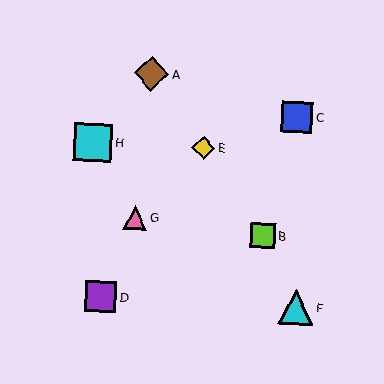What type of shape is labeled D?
Shape D is a purple square.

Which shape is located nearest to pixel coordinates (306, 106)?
The blue square (labeled C) at (297, 117) is nearest to that location.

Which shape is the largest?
The cyan square (labeled H) is the largest.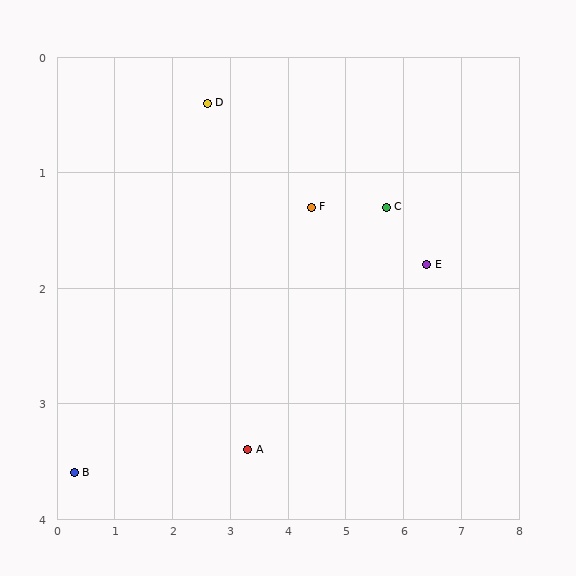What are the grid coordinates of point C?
Point C is at approximately (5.7, 1.3).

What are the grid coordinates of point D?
Point D is at approximately (2.6, 0.4).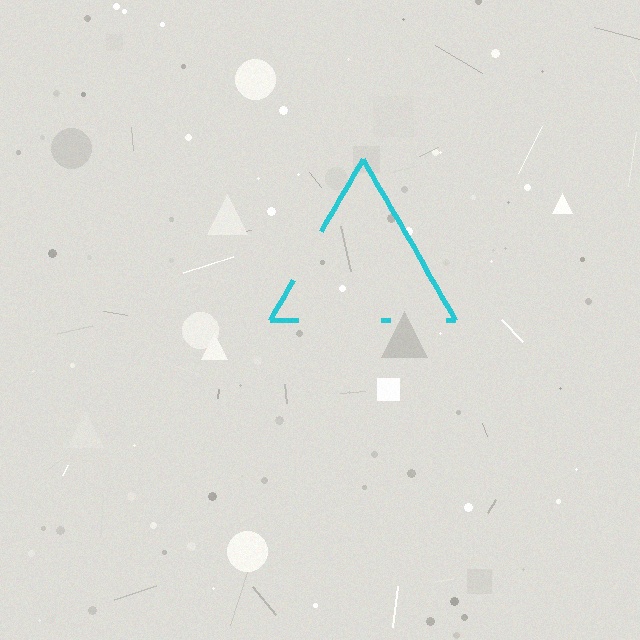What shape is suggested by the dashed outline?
The dashed outline suggests a triangle.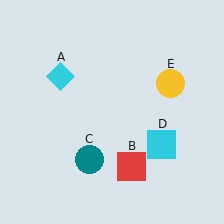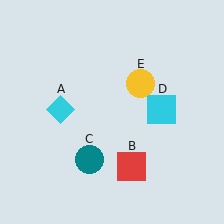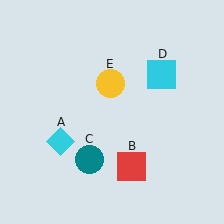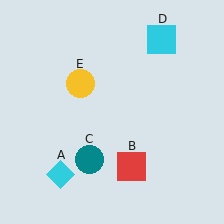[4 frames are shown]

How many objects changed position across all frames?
3 objects changed position: cyan diamond (object A), cyan square (object D), yellow circle (object E).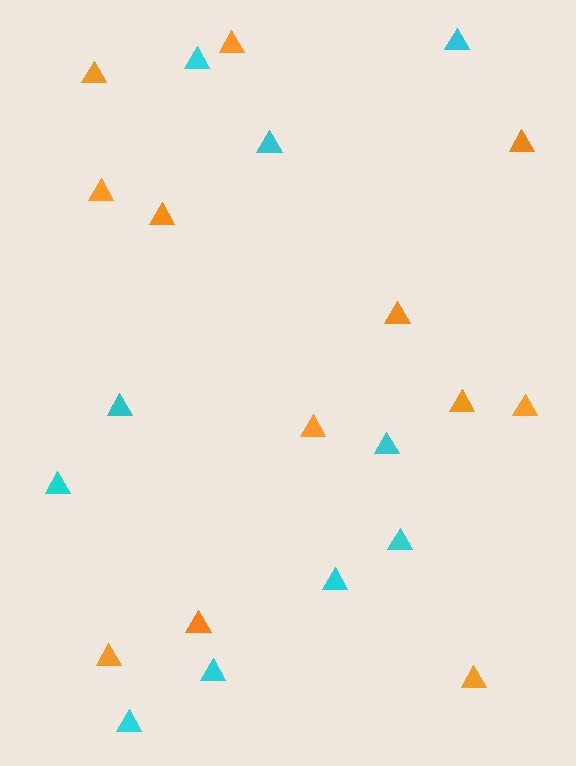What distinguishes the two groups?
There are 2 groups: one group of orange triangles (12) and one group of cyan triangles (10).